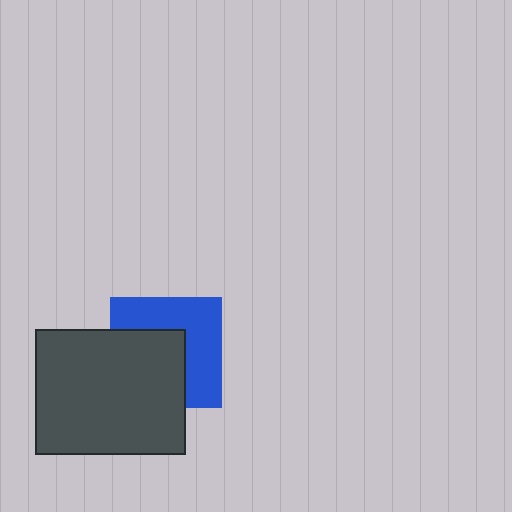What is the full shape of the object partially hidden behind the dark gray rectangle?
The partially hidden object is a blue square.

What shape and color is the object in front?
The object in front is a dark gray rectangle.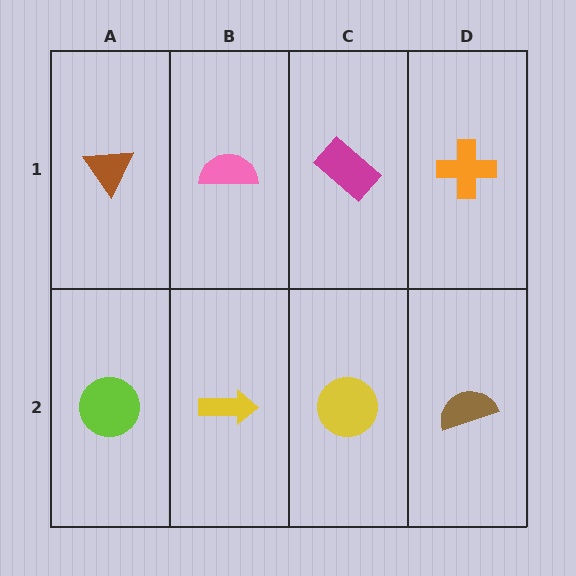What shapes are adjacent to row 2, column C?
A magenta rectangle (row 1, column C), a yellow arrow (row 2, column B), a brown semicircle (row 2, column D).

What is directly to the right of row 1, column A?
A pink semicircle.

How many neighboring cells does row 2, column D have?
2.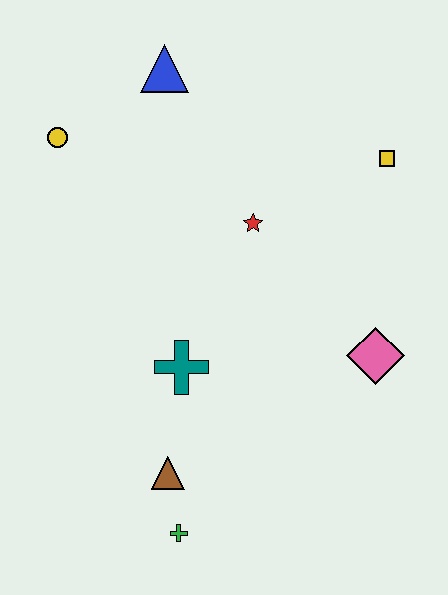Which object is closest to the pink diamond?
The red star is closest to the pink diamond.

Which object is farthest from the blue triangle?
The green cross is farthest from the blue triangle.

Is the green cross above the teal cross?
No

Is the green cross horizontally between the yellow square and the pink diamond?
No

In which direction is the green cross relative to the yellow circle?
The green cross is below the yellow circle.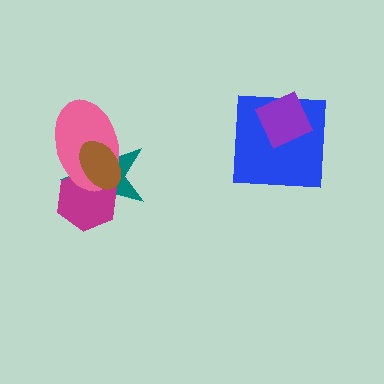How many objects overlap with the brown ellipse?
3 objects overlap with the brown ellipse.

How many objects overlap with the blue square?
1 object overlaps with the blue square.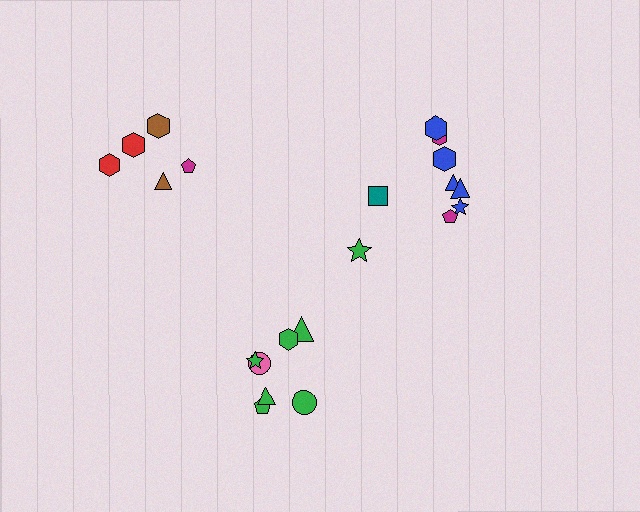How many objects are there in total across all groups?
There are 21 objects.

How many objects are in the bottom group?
There are 8 objects.